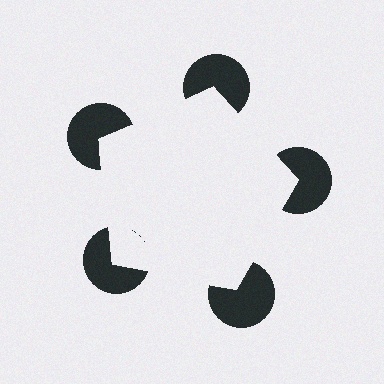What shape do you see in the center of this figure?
An illusory pentagon — its edges are inferred from the aligned wedge cuts in the pac-man discs, not physically drawn.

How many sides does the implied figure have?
5 sides.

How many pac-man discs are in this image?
There are 5 — one at each vertex of the illusory pentagon.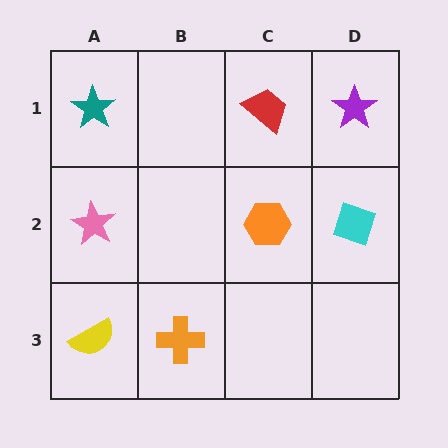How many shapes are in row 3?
2 shapes.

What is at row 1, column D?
A purple star.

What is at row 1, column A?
A teal star.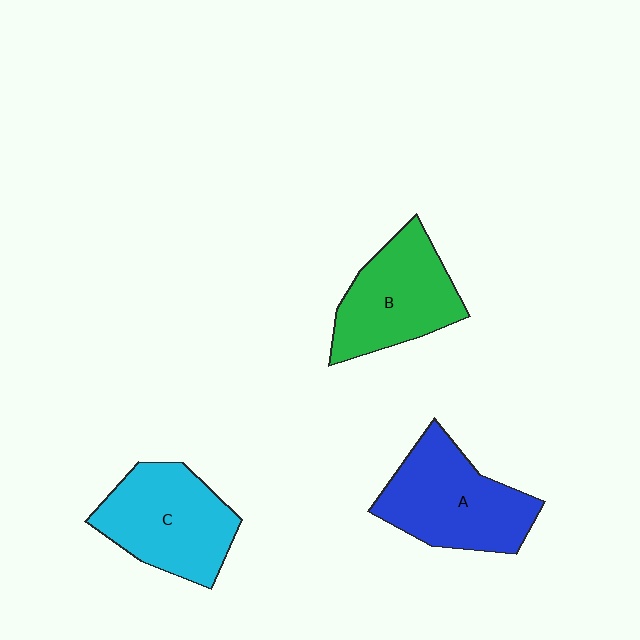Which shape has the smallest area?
Shape B (green).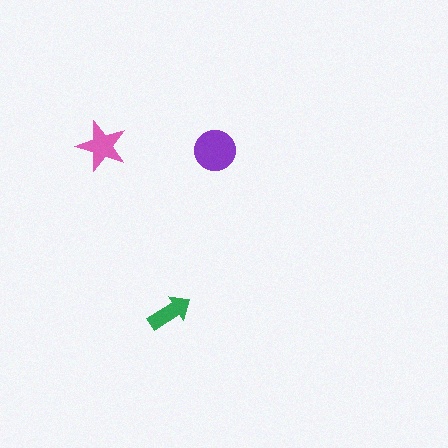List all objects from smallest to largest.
The green arrow, the pink star, the purple circle.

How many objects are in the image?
There are 3 objects in the image.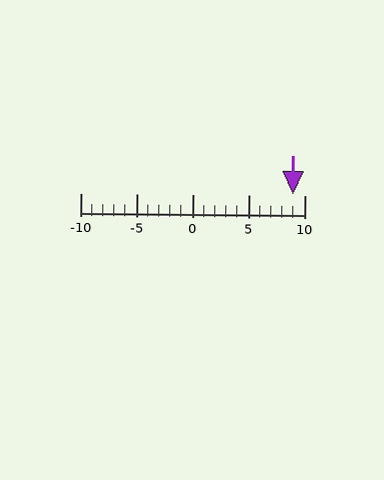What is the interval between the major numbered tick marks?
The major tick marks are spaced 5 units apart.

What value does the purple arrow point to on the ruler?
The purple arrow points to approximately 9.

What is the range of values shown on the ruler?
The ruler shows values from -10 to 10.